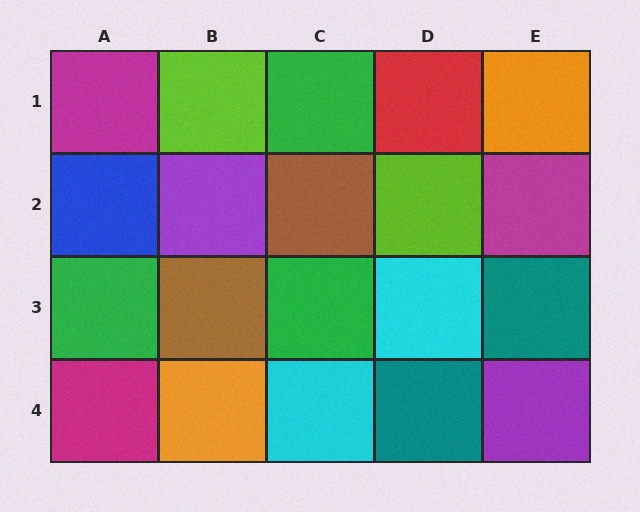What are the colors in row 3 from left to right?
Green, brown, green, cyan, teal.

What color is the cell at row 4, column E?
Purple.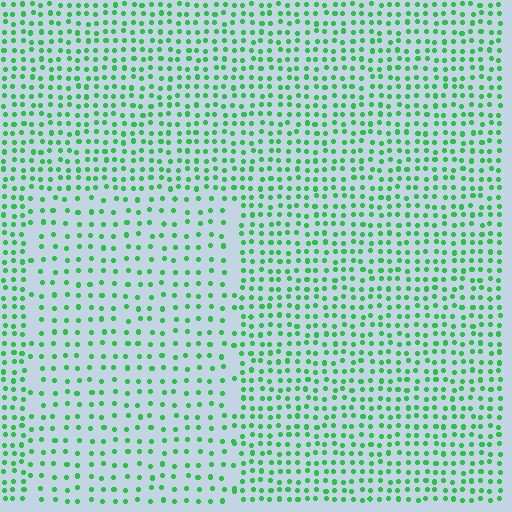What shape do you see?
I see a rectangle.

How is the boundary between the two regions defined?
The boundary is defined by a change in element density (approximately 1.7x ratio). All elements are the same color, size, and shape.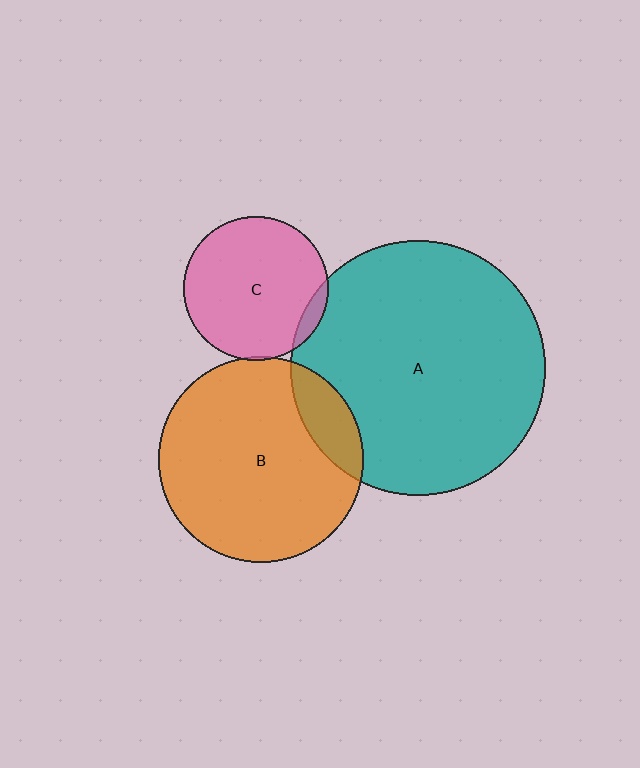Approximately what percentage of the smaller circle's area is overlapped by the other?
Approximately 5%.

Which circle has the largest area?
Circle A (teal).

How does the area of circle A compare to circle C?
Approximately 3.1 times.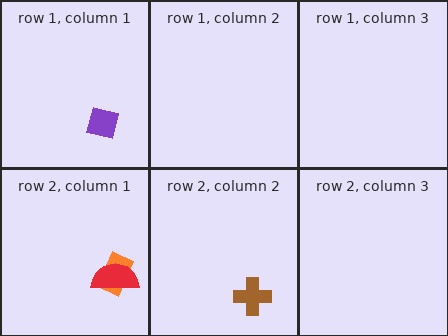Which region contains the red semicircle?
The row 2, column 1 region.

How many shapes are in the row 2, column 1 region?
2.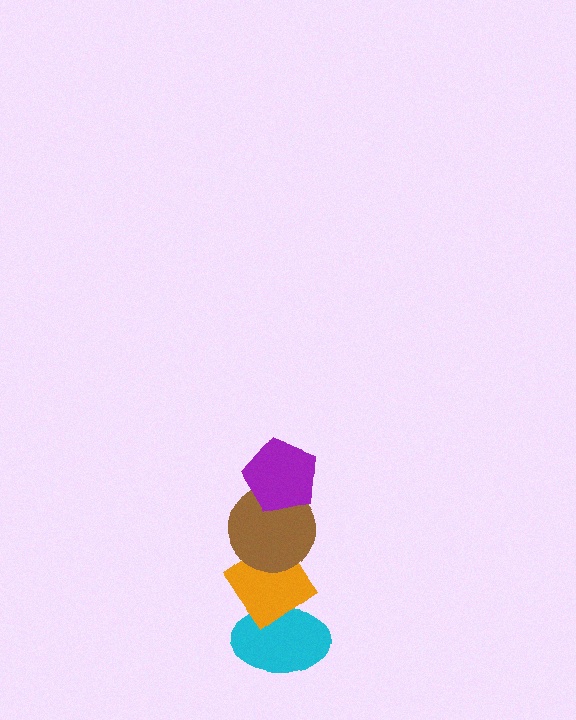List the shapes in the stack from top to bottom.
From top to bottom: the purple pentagon, the brown circle, the orange diamond, the cyan ellipse.